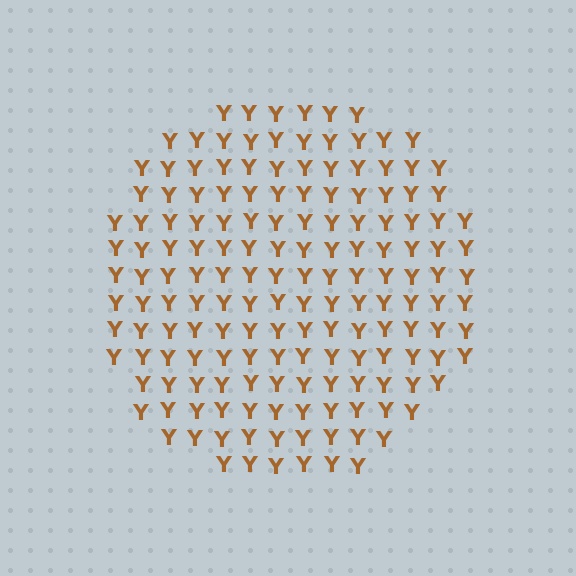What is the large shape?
The large shape is a circle.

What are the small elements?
The small elements are letter Y's.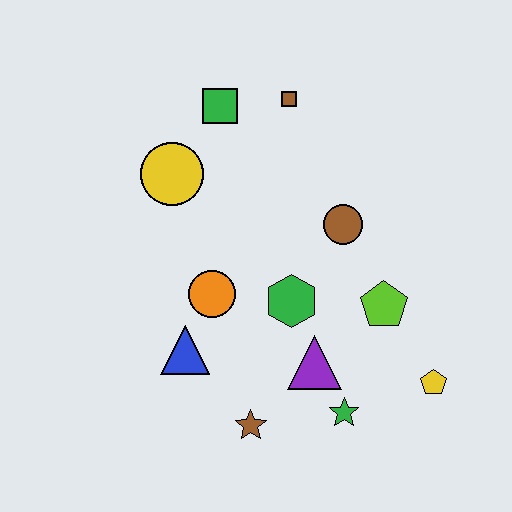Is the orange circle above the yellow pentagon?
Yes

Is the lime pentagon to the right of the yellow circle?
Yes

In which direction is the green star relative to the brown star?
The green star is to the right of the brown star.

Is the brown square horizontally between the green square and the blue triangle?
No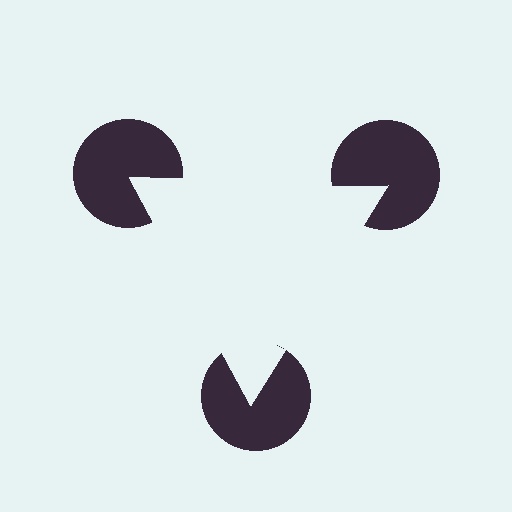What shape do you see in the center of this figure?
An illusory triangle — its edges are inferred from the aligned wedge cuts in the pac-man discs, not physically drawn.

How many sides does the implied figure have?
3 sides.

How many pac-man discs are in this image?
There are 3 — one at each vertex of the illusory triangle.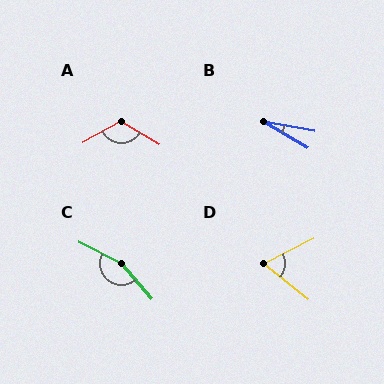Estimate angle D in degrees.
Approximately 66 degrees.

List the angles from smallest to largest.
B (20°), D (66°), A (121°), C (157°).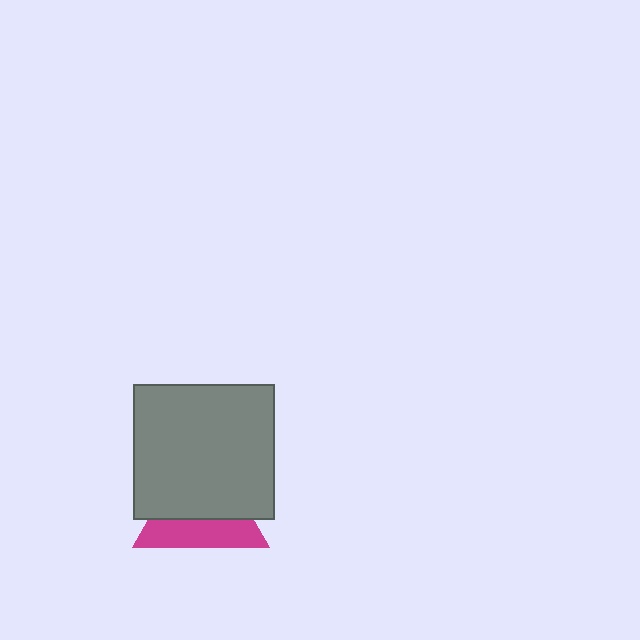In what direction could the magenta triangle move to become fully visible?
The magenta triangle could move down. That would shift it out from behind the gray rectangle entirely.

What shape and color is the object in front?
The object in front is a gray rectangle.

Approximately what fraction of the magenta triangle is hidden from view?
Roughly 59% of the magenta triangle is hidden behind the gray rectangle.